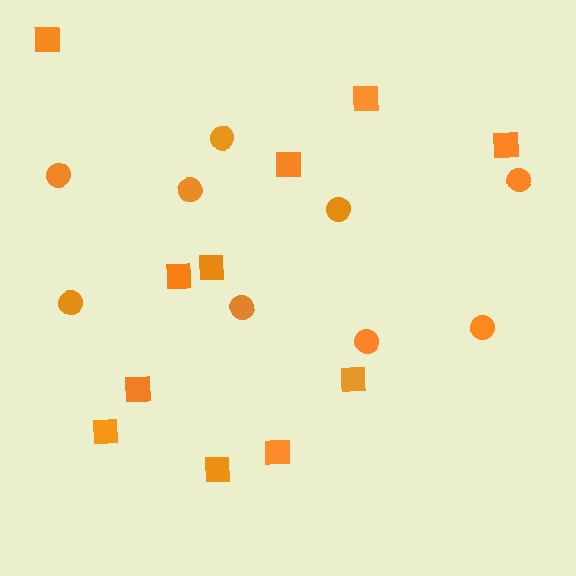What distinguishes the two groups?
There are 2 groups: one group of squares (11) and one group of circles (9).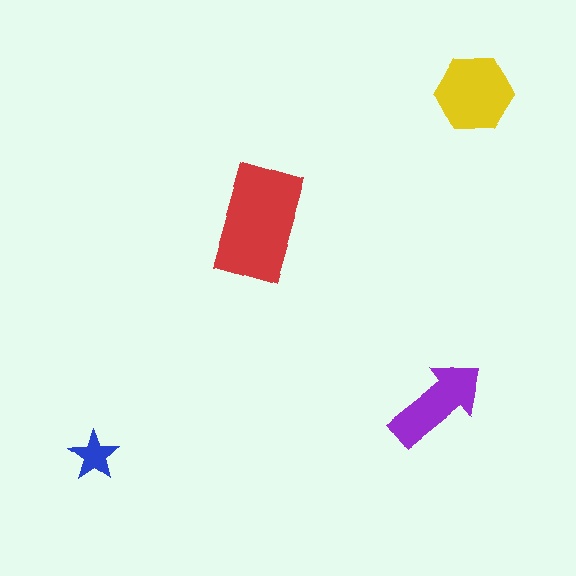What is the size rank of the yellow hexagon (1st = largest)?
2nd.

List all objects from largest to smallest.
The red rectangle, the yellow hexagon, the purple arrow, the blue star.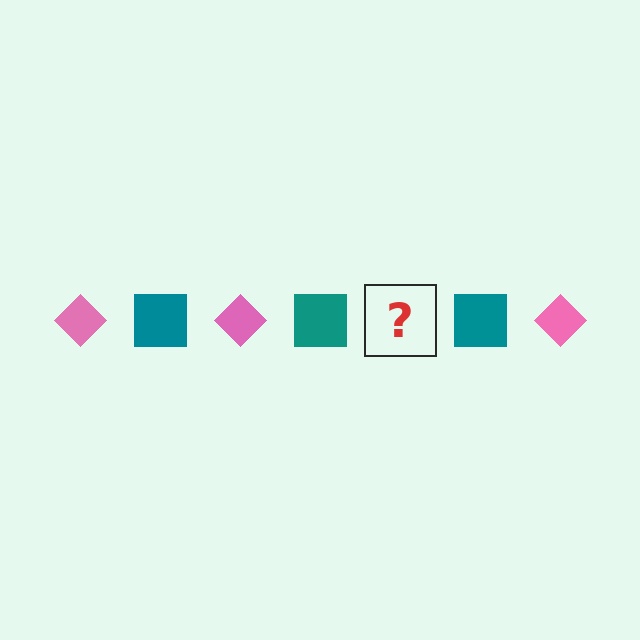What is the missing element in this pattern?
The missing element is a pink diamond.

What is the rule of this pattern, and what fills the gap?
The rule is that the pattern alternates between pink diamond and teal square. The gap should be filled with a pink diamond.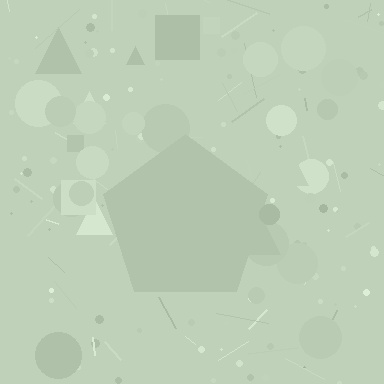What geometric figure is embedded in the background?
A pentagon is embedded in the background.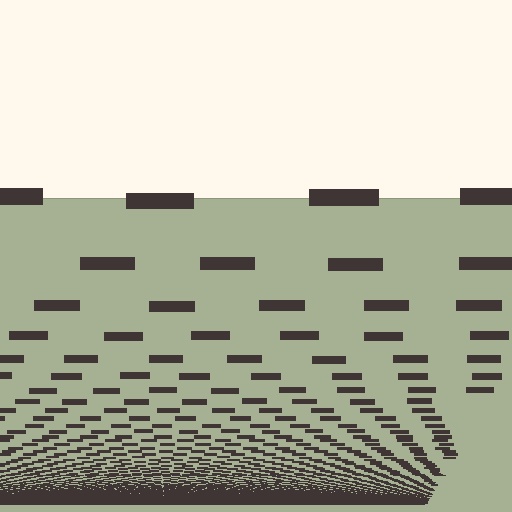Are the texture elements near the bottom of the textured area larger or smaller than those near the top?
Smaller. The gradient is inverted — elements near the bottom are smaller and denser.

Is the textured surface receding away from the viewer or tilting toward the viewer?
The surface appears to tilt toward the viewer. Texture elements get larger and sparser toward the top.